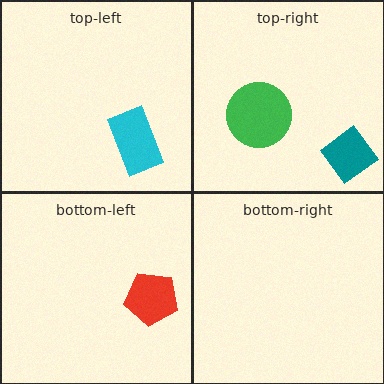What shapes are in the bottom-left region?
The red pentagon.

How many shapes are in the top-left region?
1.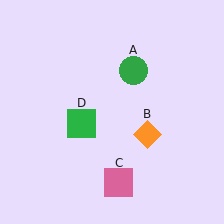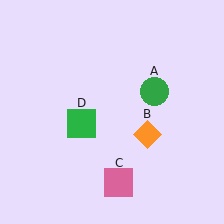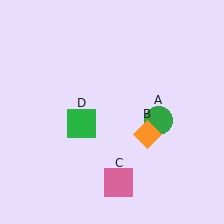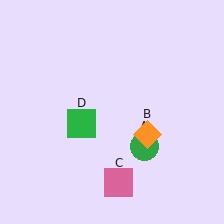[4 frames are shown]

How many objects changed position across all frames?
1 object changed position: green circle (object A).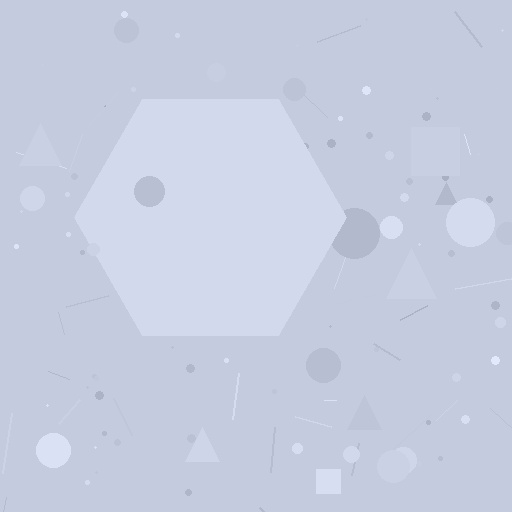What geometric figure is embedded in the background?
A hexagon is embedded in the background.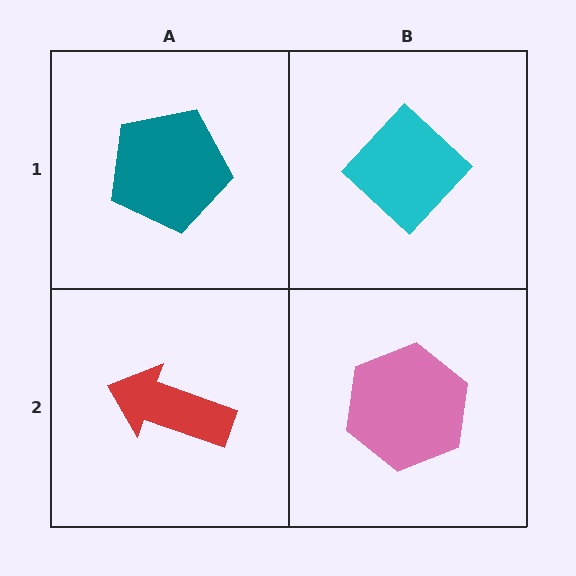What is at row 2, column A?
A red arrow.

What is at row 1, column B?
A cyan diamond.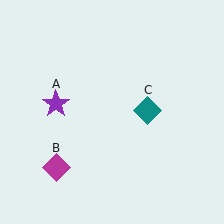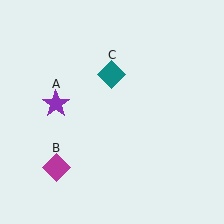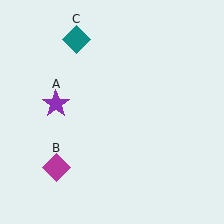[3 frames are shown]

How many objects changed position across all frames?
1 object changed position: teal diamond (object C).